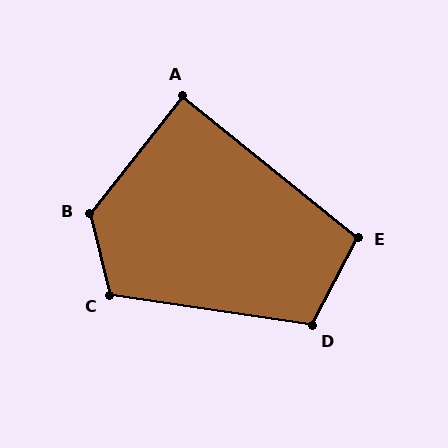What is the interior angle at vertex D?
Approximately 109 degrees (obtuse).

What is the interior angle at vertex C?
Approximately 112 degrees (obtuse).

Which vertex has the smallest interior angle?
A, at approximately 89 degrees.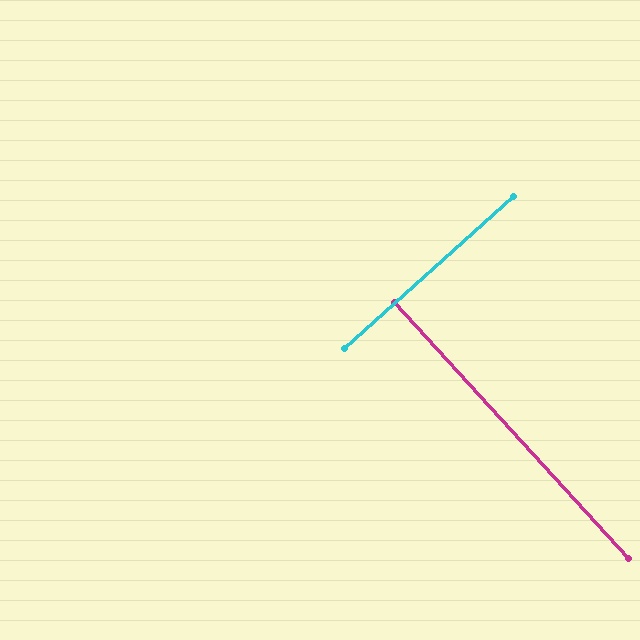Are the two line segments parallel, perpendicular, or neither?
Perpendicular — they meet at approximately 89°.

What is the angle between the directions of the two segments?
Approximately 89 degrees.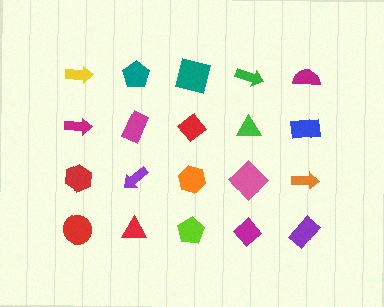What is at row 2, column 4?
A green triangle.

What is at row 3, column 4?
A pink diamond.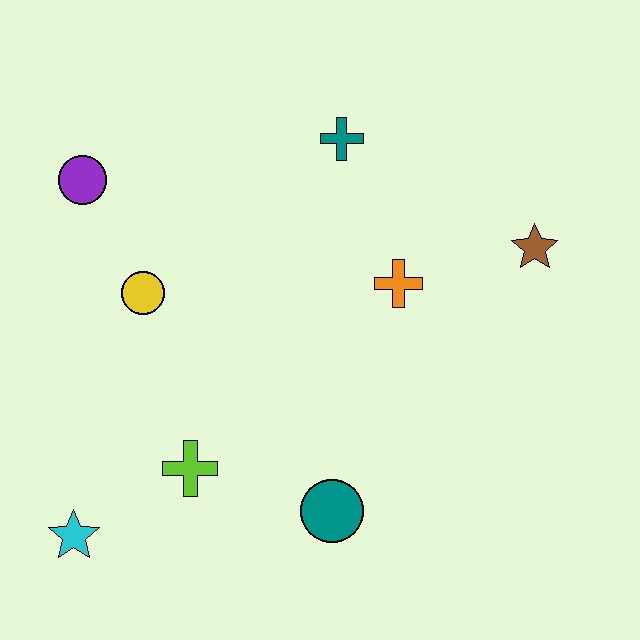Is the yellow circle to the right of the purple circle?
Yes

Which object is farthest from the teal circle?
The purple circle is farthest from the teal circle.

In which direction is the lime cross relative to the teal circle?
The lime cross is to the left of the teal circle.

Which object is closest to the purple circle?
The yellow circle is closest to the purple circle.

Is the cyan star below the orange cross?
Yes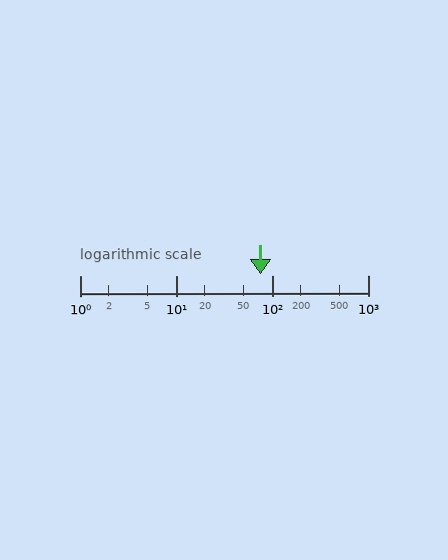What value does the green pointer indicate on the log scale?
The pointer indicates approximately 76.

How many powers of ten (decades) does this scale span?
The scale spans 3 decades, from 1 to 1000.